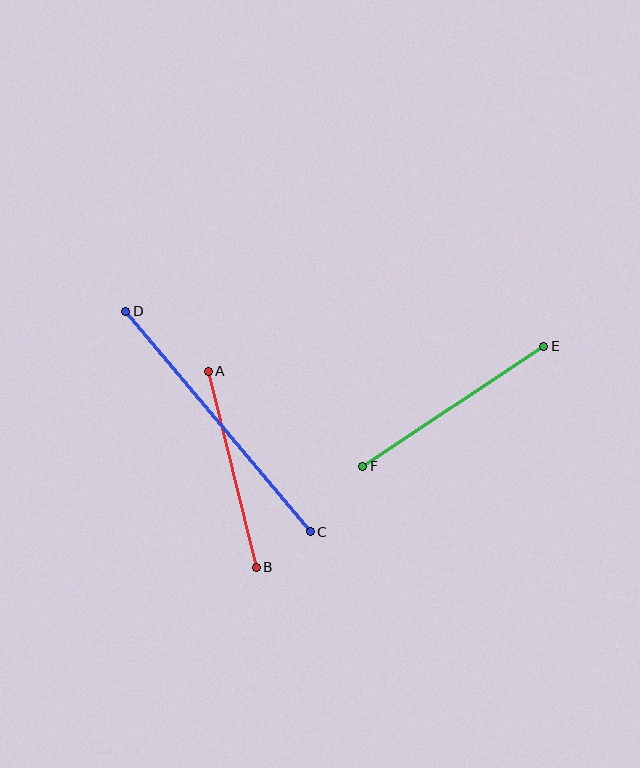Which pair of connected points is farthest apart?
Points C and D are farthest apart.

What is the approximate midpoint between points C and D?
The midpoint is at approximately (218, 422) pixels.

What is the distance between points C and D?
The distance is approximately 287 pixels.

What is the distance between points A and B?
The distance is approximately 202 pixels.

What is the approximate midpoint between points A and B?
The midpoint is at approximately (232, 469) pixels.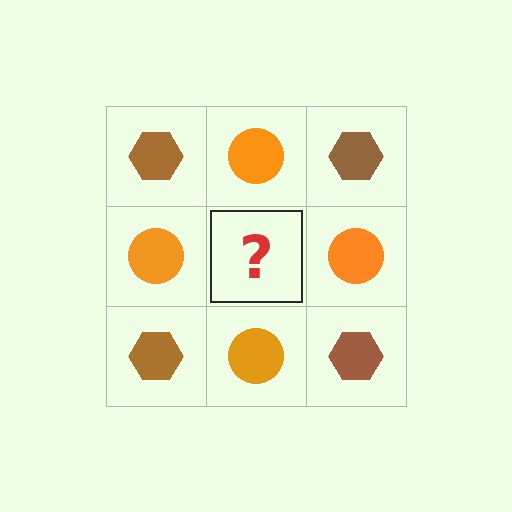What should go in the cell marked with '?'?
The missing cell should contain a brown hexagon.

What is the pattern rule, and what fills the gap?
The rule is that it alternates brown hexagon and orange circle in a checkerboard pattern. The gap should be filled with a brown hexagon.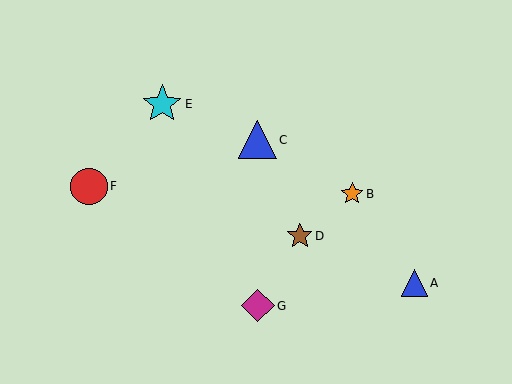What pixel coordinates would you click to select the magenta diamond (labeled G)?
Click at (258, 306) to select the magenta diamond G.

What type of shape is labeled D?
Shape D is a brown star.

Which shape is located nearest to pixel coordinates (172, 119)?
The cyan star (labeled E) at (162, 104) is nearest to that location.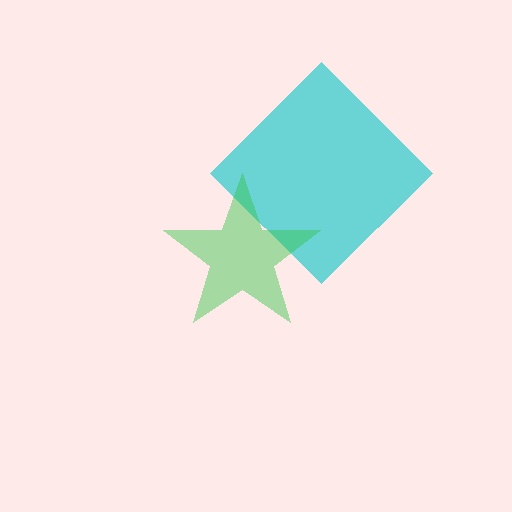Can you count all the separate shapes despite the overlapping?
Yes, there are 2 separate shapes.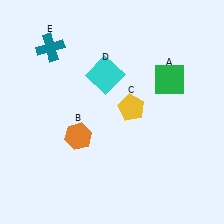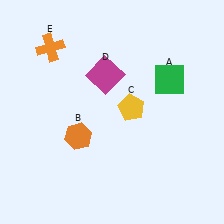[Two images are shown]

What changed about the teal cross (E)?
In Image 1, E is teal. In Image 2, it changed to orange.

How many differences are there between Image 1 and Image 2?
There are 2 differences between the two images.